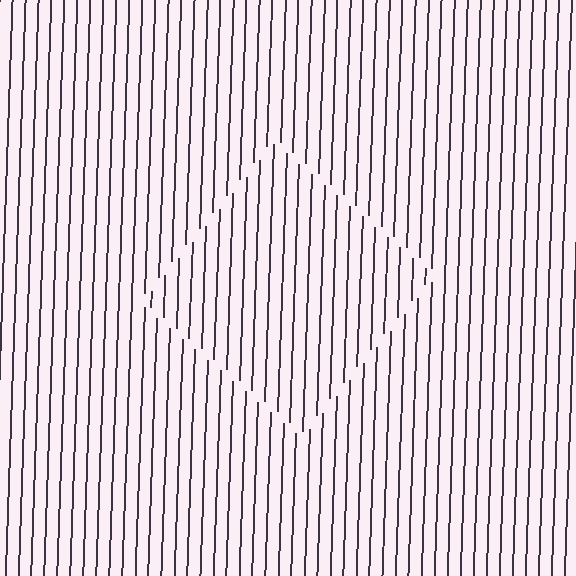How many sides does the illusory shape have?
4 sides — the line-ends trace a square.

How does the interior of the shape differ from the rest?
The interior of the shape contains the same grating, shifted by half a period — the contour is defined by the phase discontinuity where line-ends from the inner and outer gratings abut.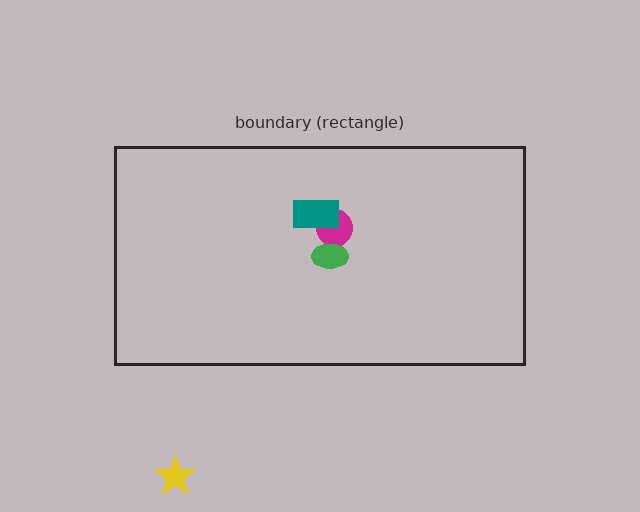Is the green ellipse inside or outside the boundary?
Inside.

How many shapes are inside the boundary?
3 inside, 1 outside.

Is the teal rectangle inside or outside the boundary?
Inside.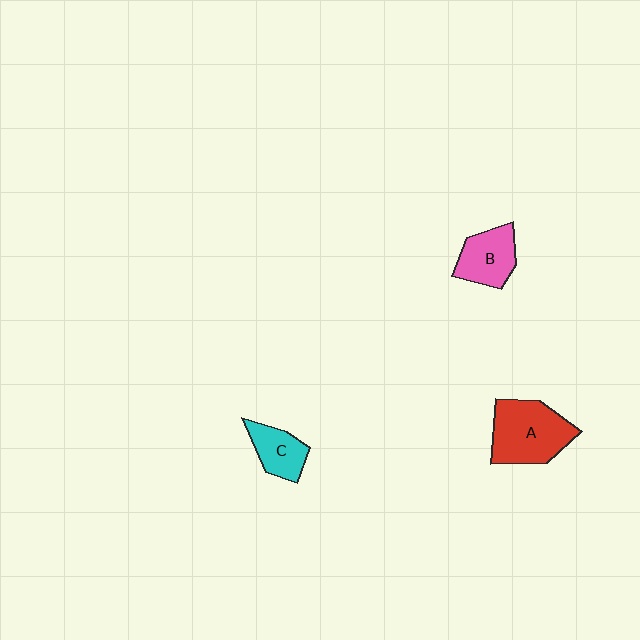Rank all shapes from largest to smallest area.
From largest to smallest: A (red), B (pink), C (cyan).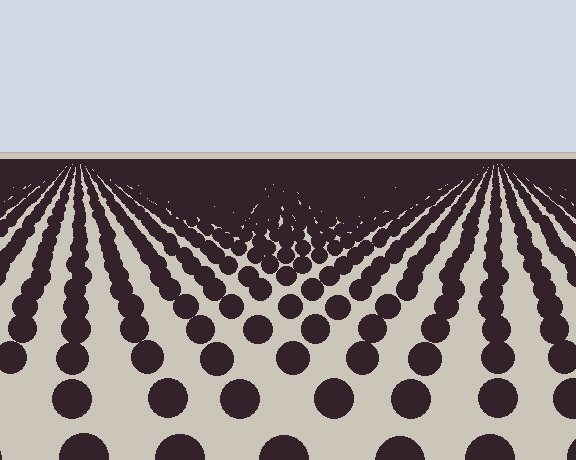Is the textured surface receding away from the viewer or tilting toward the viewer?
The surface is receding away from the viewer. Texture elements get smaller and denser toward the top.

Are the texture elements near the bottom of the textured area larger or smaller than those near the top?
Larger. Near the bottom, elements are closer to the viewer and appear at a bigger on-screen size.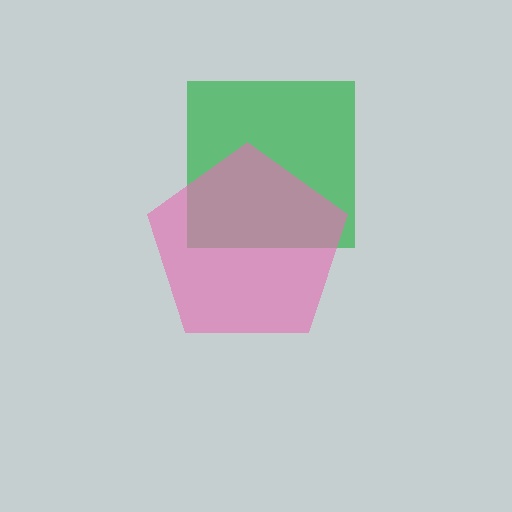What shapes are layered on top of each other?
The layered shapes are: a green square, a pink pentagon.